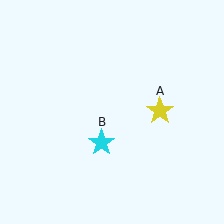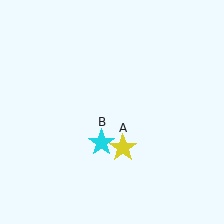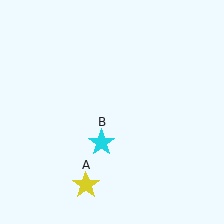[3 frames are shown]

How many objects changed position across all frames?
1 object changed position: yellow star (object A).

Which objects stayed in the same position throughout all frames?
Cyan star (object B) remained stationary.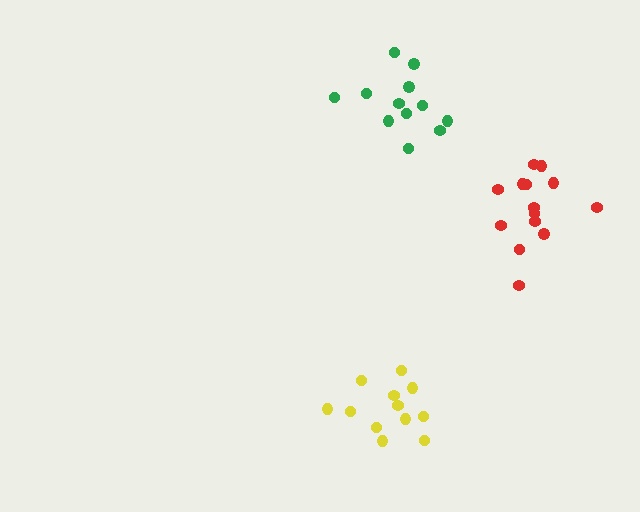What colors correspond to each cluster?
The clusters are colored: green, yellow, red.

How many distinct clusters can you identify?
There are 3 distinct clusters.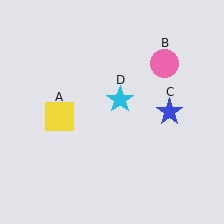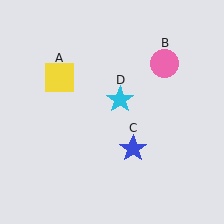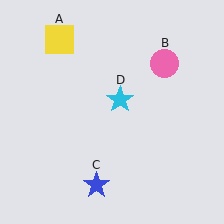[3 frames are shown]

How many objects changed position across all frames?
2 objects changed position: yellow square (object A), blue star (object C).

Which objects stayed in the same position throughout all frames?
Pink circle (object B) and cyan star (object D) remained stationary.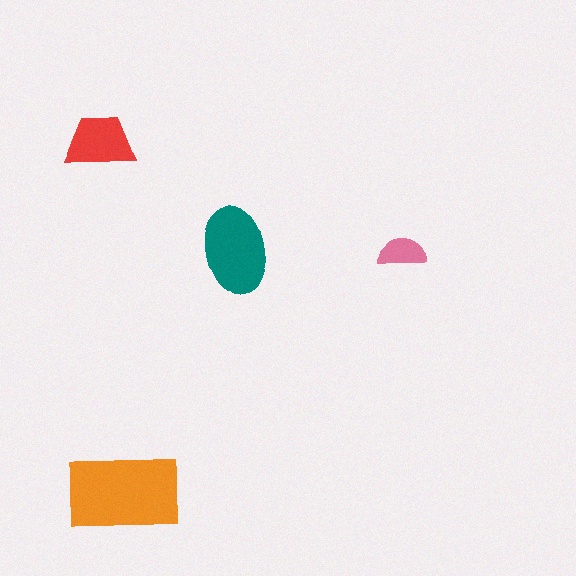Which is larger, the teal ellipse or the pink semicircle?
The teal ellipse.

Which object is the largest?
The orange rectangle.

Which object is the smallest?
The pink semicircle.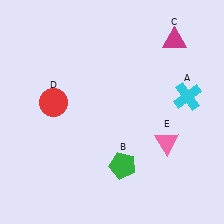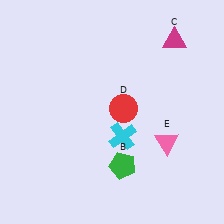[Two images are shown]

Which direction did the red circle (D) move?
The red circle (D) moved right.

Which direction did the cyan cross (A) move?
The cyan cross (A) moved left.